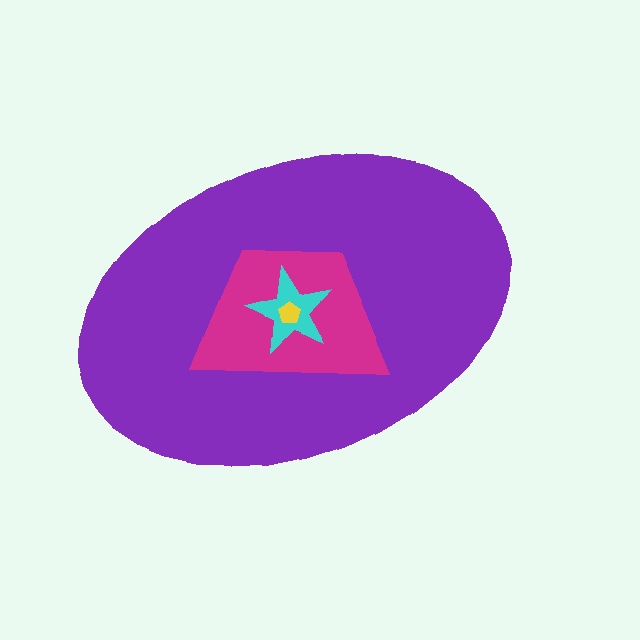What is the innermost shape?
The yellow pentagon.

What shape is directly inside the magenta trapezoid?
The cyan star.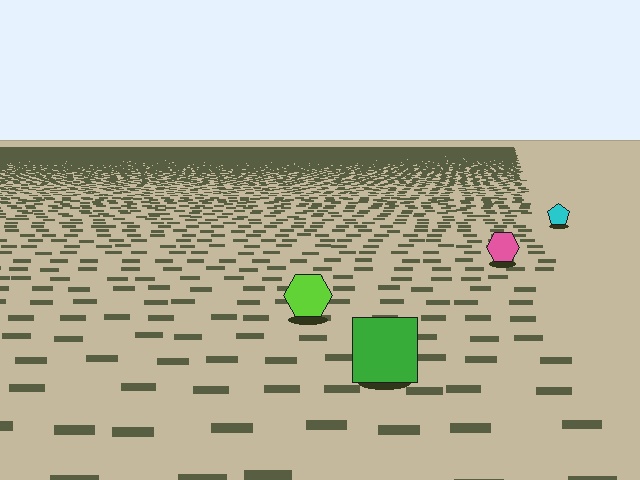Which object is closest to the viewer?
The green square is closest. The texture marks near it are larger and more spread out.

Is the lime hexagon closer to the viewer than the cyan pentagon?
Yes. The lime hexagon is closer — you can tell from the texture gradient: the ground texture is coarser near it.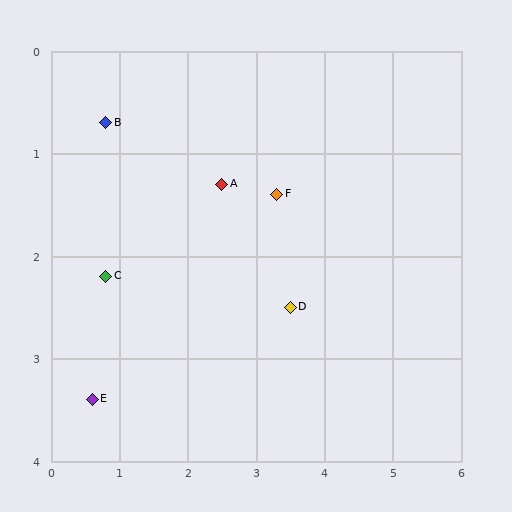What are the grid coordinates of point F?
Point F is at approximately (3.3, 1.4).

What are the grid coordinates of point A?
Point A is at approximately (2.5, 1.3).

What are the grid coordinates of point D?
Point D is at approximately (3.5, 2.5).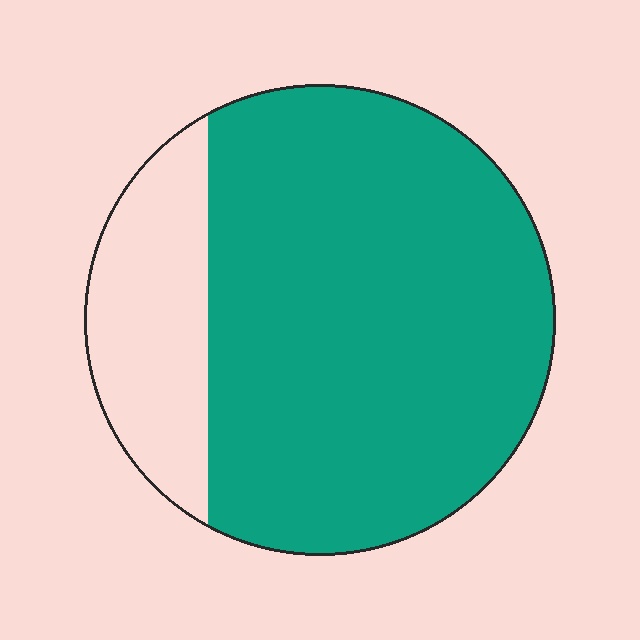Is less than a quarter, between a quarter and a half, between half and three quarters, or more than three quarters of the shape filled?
More than three quarters.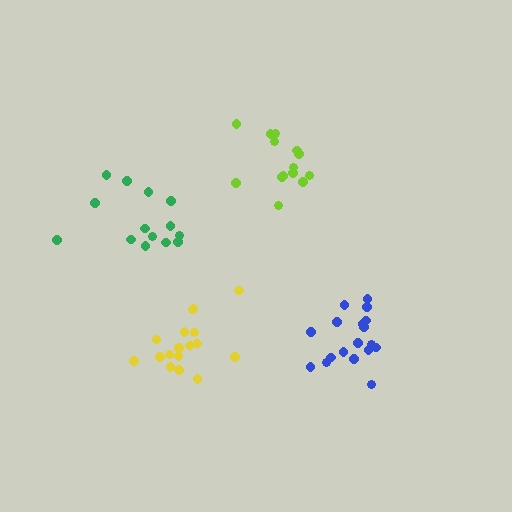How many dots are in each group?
Group 1: 18 dots, Group 2: 14 dots, Group 3: 18 dots, Group 4: 14 dots (64 total).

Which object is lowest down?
The yellow cluster is bottommost.